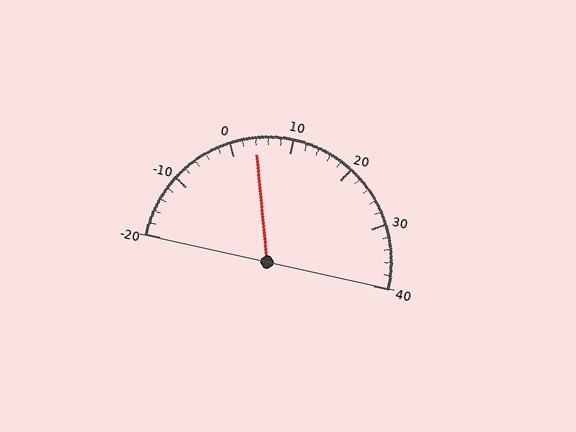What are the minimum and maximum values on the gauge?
The gauge ranges from -20 to 40.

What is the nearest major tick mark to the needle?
The nearest major tick mark is 0.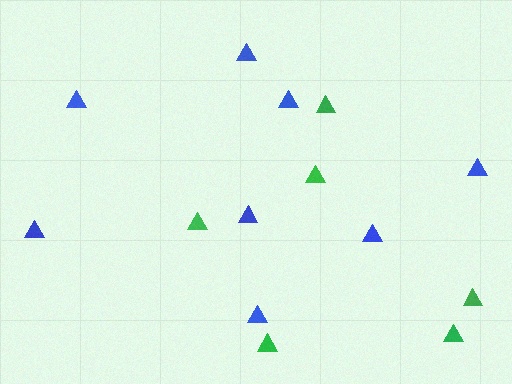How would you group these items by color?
There are 2 groups: one group of green triangles (6) and one group of blue triangles (8).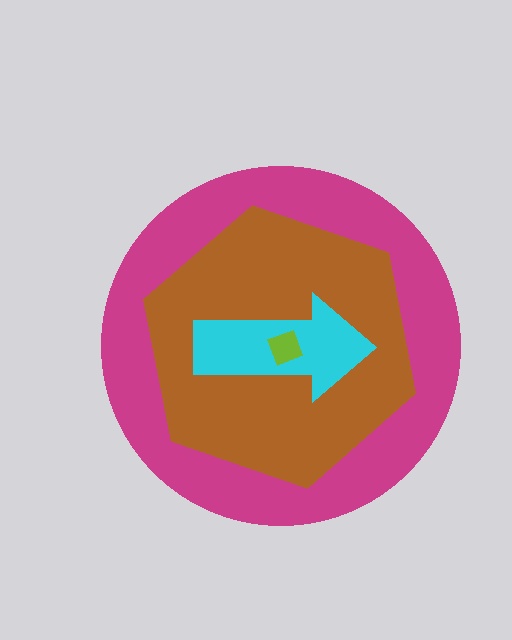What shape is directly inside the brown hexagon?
The cyan arrow.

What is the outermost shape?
The magenta circle.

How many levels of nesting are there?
4.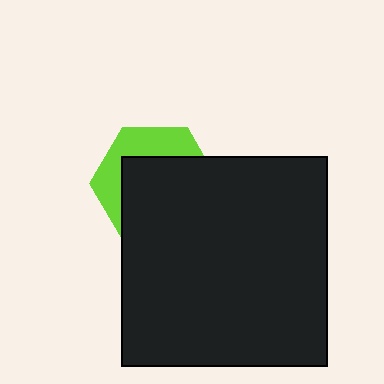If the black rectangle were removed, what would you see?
You would see the complete lime hexagon.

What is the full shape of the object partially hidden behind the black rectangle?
The partially hidden object is a lime hexagon.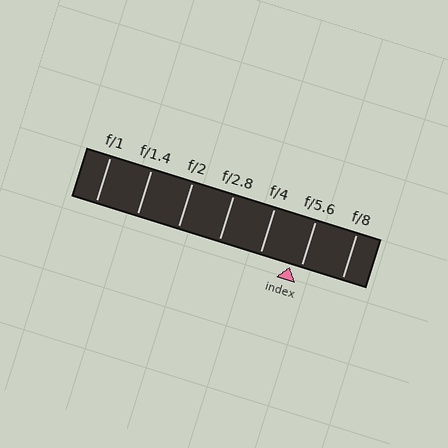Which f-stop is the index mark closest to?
The index mark is closest to f/5.6.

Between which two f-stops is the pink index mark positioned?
The index mark is between f/4 and f/5.6.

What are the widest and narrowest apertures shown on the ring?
The widest aperture shown is f/1 and the narrowest is f/8.